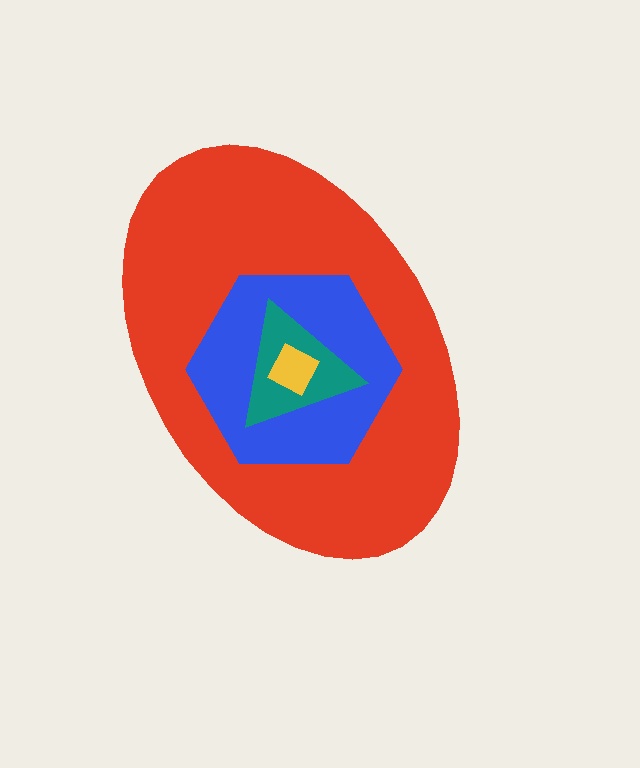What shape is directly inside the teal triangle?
The yellow square.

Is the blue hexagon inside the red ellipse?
Yes.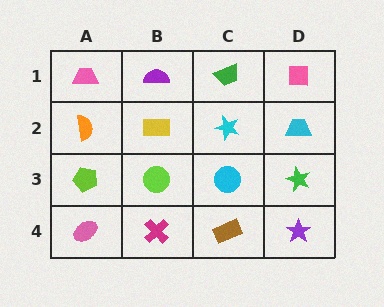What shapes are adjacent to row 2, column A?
A pink trapezoid (row 1, column A), a lime pentagon (row 3, column A), a yellow rectangle (row 2, column B).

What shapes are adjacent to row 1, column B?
A yellow rectangle (row 2, column B), a pink trapezoid (row 1, column A), a green trapezoid (row 1, column C).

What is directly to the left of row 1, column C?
A purple semicircle.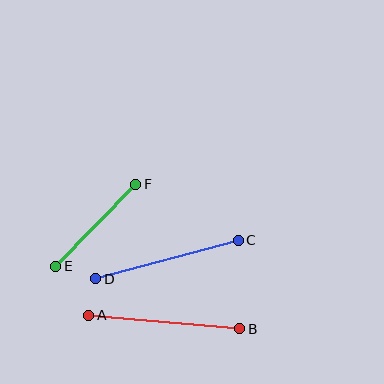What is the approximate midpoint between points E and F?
The midpoint is at approximately (96, 225) pixels.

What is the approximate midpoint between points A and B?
The midpoint is at approximately (164, 322) pixels.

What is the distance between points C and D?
The distance is approximately 148 pixels.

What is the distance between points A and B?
The distance is approximately 151 pixels.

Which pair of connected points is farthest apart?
Points A and B are farthest apart.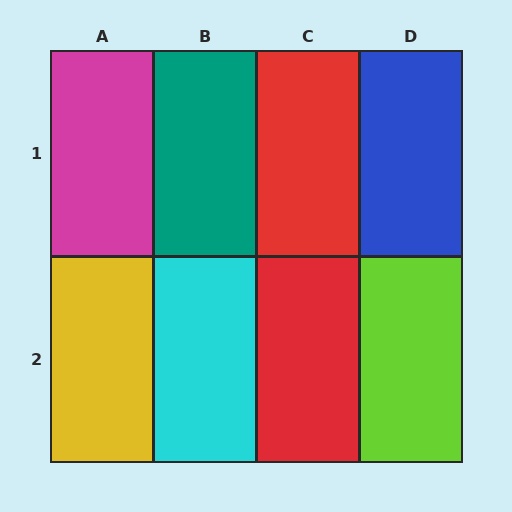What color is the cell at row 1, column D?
Blue.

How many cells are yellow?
1 cell is yellow.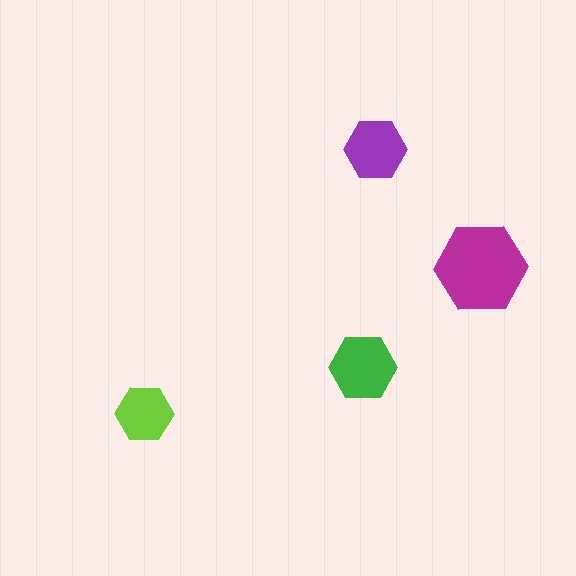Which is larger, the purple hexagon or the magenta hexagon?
The magenta one.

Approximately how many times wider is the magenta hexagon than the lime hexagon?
About 1.5 times wider.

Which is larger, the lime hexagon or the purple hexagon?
The purple one.